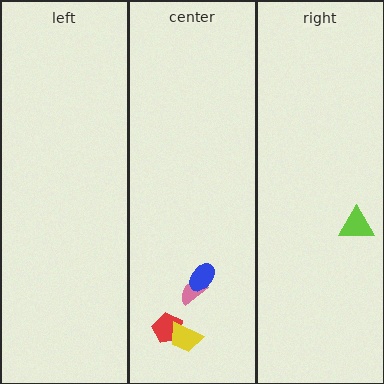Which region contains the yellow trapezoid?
The center region.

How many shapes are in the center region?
4.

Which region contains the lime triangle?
The right region.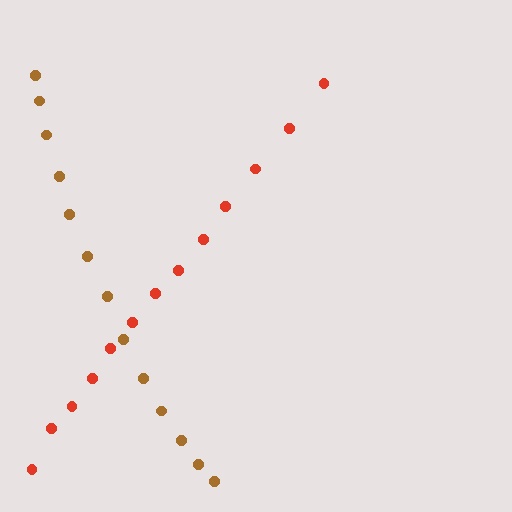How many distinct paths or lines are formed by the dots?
There are 2 distinct paths.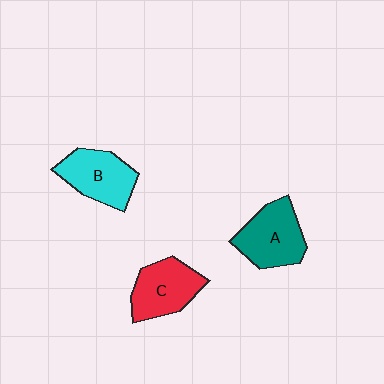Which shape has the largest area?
Shape A (teal).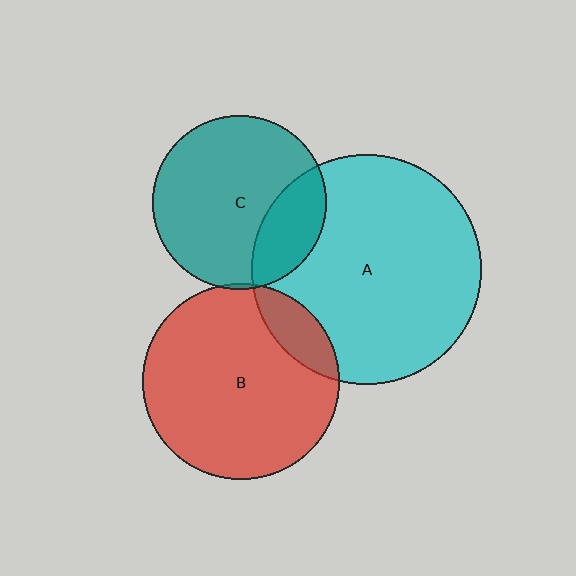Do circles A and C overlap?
Yes.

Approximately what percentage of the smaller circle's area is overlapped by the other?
Approximately 25%.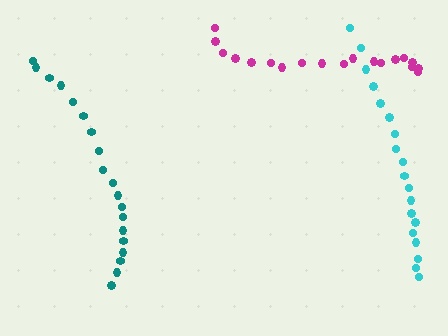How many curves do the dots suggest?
There are 3 distinct paths.